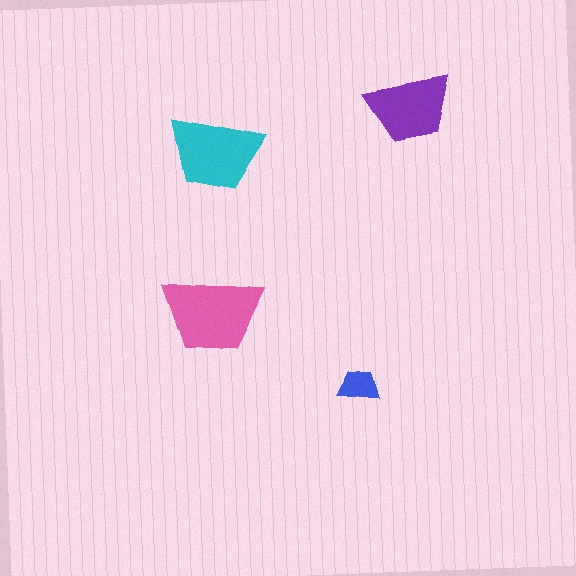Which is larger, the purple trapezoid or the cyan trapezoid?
The cyan one.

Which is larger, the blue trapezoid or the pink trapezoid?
The pink one.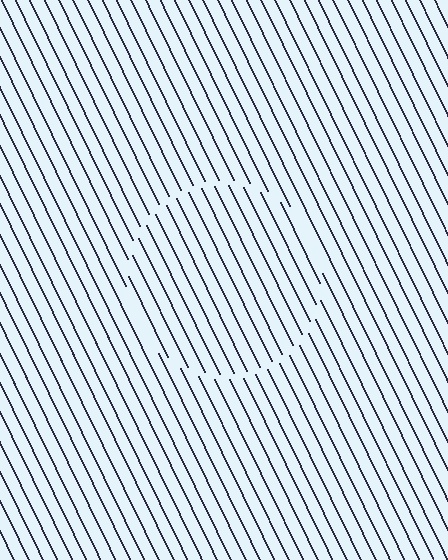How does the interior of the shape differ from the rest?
The interior of the shape contains the same grating, shifted by half a period — the contour is defined by the phase discontinuity where line-ends from the inner and outer gratings abut.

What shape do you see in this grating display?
An illusory circle. The interior of the shape contains the same grating, shifted by half a period — the contour is defined by the phase discontinuity where line-ends from the inner and outer gratings abut.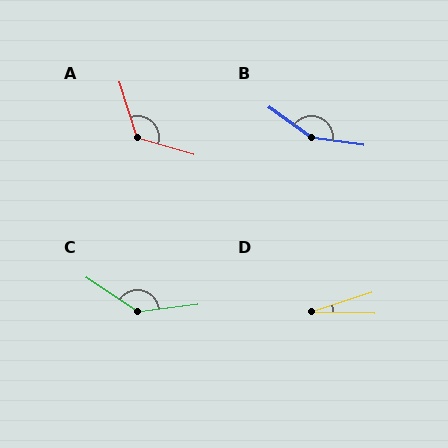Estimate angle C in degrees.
Approximately 139 degrees.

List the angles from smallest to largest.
D (19°), A (123°), C (139°), B (152°).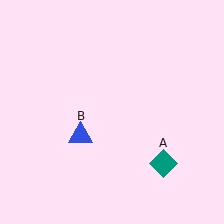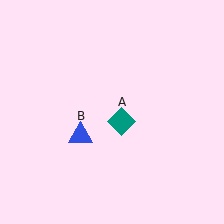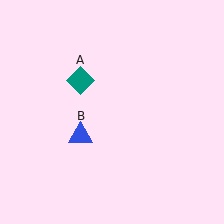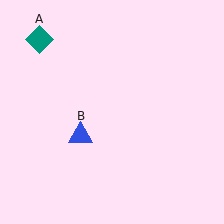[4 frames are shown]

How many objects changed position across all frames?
1 object changed position: teal diamond (object A).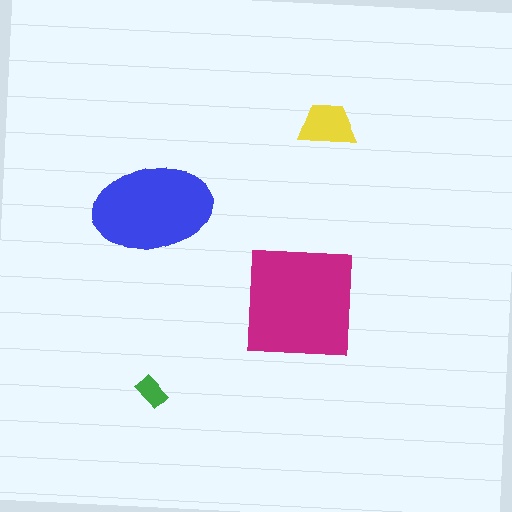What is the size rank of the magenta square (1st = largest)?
1st.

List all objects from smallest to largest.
The green rectangle, the yellow trapezoid, the blue ellipse, the magenta square.